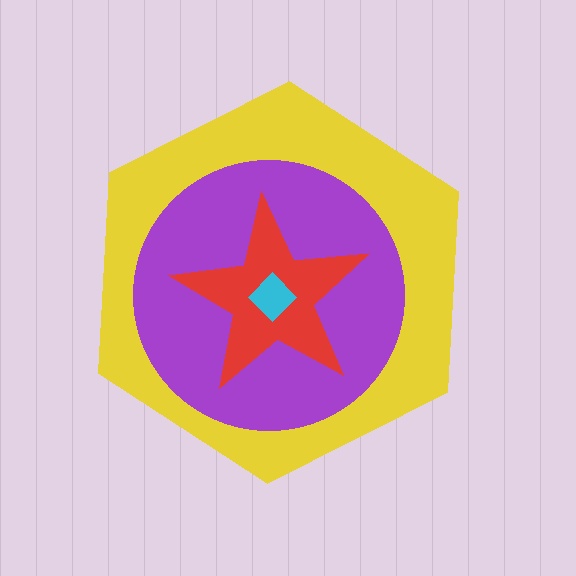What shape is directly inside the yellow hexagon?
The purple circle.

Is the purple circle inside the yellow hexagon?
Yes.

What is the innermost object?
The cyan diamond.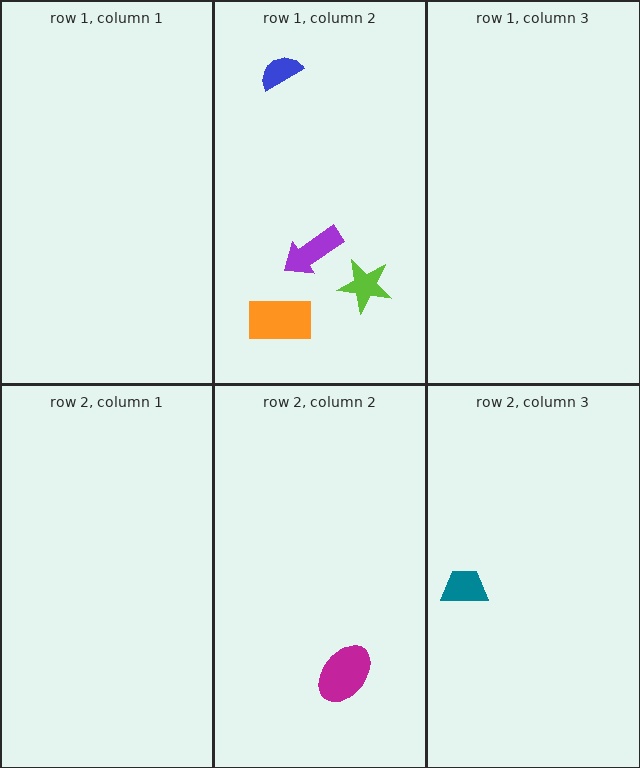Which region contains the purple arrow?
The row 1, column 2 region.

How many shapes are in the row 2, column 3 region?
1.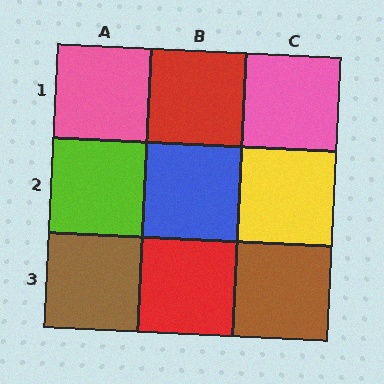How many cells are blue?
1 cell is blue.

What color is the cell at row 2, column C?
Yellow.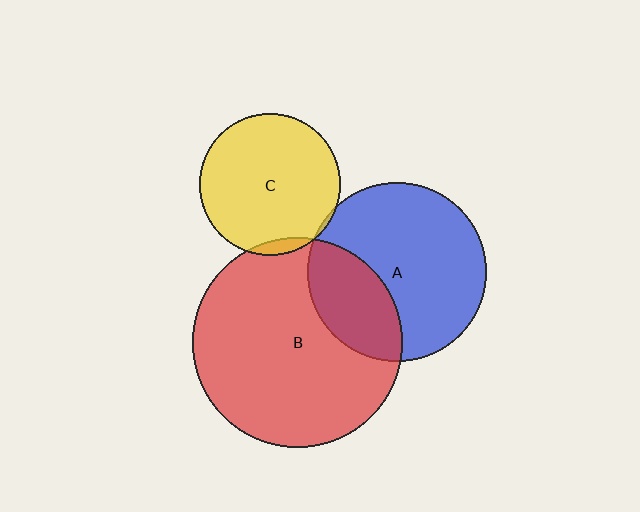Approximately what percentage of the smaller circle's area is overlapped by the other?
Approximately 5%.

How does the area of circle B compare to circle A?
Approximately 1.4 times.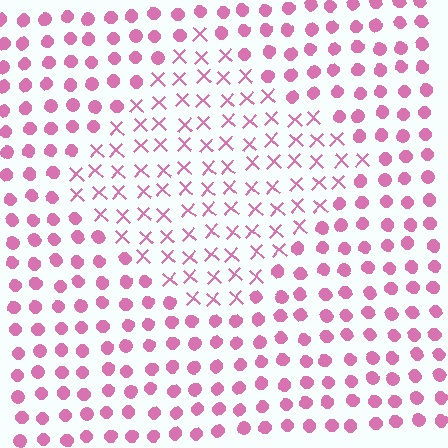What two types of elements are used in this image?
The image uses X marks inside the diamond region and circles outside it.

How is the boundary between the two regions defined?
The boundary is defined by a change in element shape: X marks inside vs. circles outside. All elements share the same color and spacing.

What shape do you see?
I see a diamond.